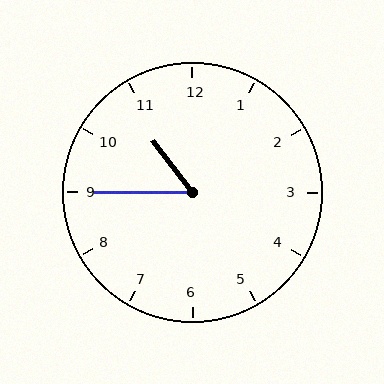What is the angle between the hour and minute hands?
Approximately 52 degrees.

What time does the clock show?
10:45.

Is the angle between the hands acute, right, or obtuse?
It is acute.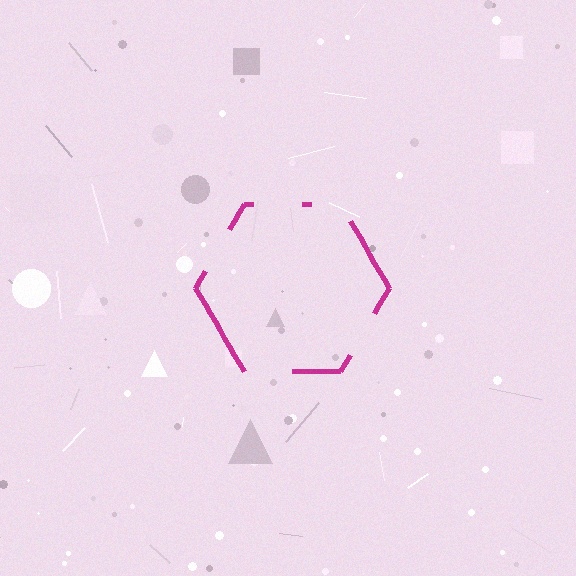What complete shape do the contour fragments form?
The contour fragments form a hexagon.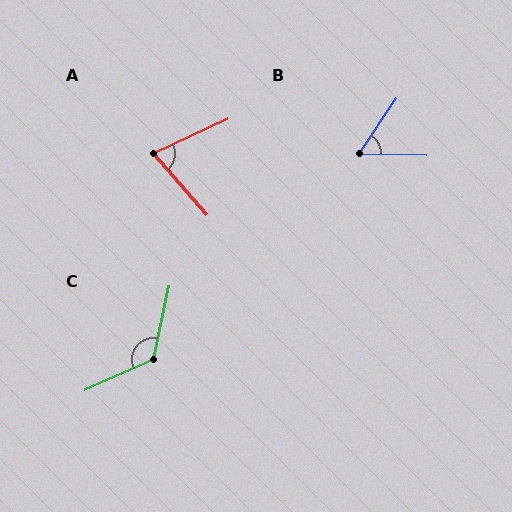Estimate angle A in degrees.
Approximately 74 degrees.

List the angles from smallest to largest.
B (58°), A (74°), C (126°).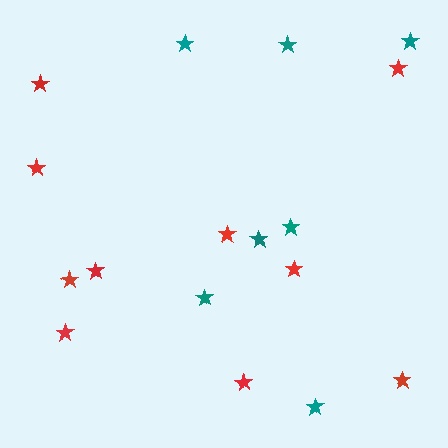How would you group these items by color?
There are 2 groups: one group of red stars (10) and one group of teal stars (7).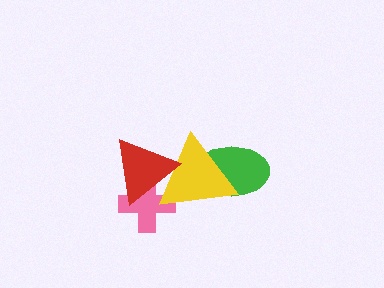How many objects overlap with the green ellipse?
1 object overlaps with the green ellipse.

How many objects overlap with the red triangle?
2 objects overlap with the red triangle.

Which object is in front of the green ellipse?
The yellow triangle is in front of the green ellipse.